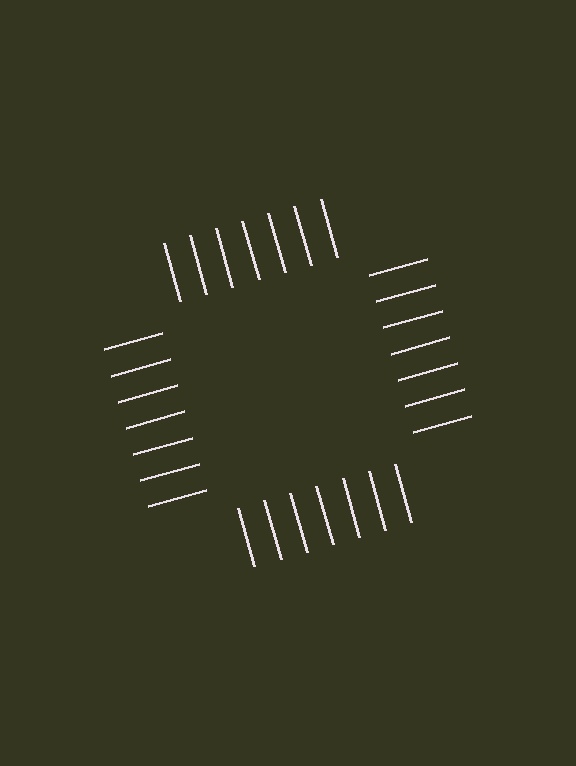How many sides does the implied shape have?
4 sides — the line-ends trace a square.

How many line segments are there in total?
28 — 7 along each of the 4 edges.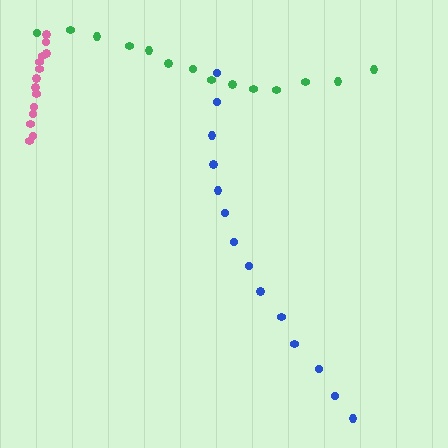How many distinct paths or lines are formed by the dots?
There are 3 distinct paths.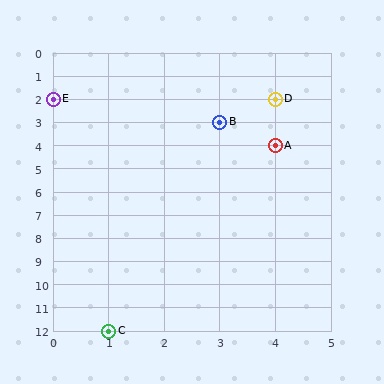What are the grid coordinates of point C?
Point C is at grid coordinates (1, 12).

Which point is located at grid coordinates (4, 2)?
Point D is at (4, 2).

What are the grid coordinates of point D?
Point D is at grid coordinates (4, 2).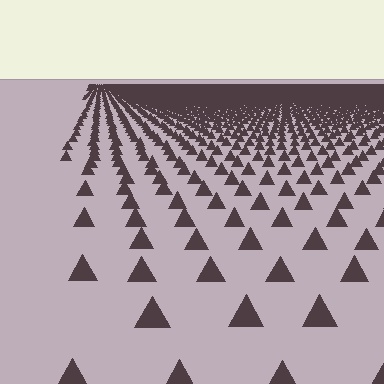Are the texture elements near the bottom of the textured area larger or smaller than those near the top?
Larger. Near the bottom, elements are closer to the viewer and appear at a bigger on-screen size.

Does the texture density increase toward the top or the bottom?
Density increases toward the top.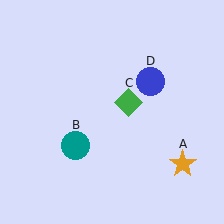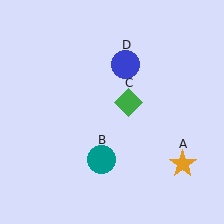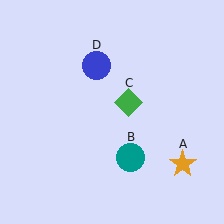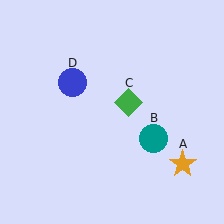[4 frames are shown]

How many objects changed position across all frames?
2 objects changed position: teal circle (object B), blue circle (object D).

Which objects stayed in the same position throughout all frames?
Orange star (object A) and green diamond (object C) remained stationary.